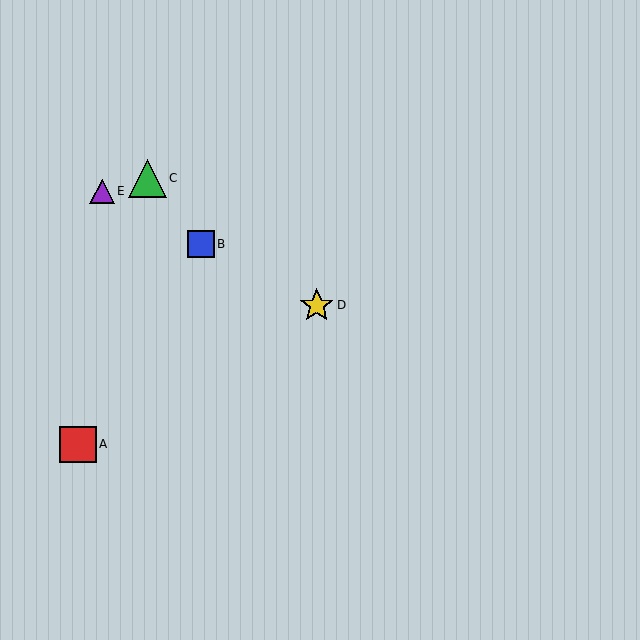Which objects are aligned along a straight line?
Objects B, D, E are aligned along a straight line.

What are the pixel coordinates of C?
Object C is at (148, 178).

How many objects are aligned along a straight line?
3 objects (B, D, E) are aligned along a straight line.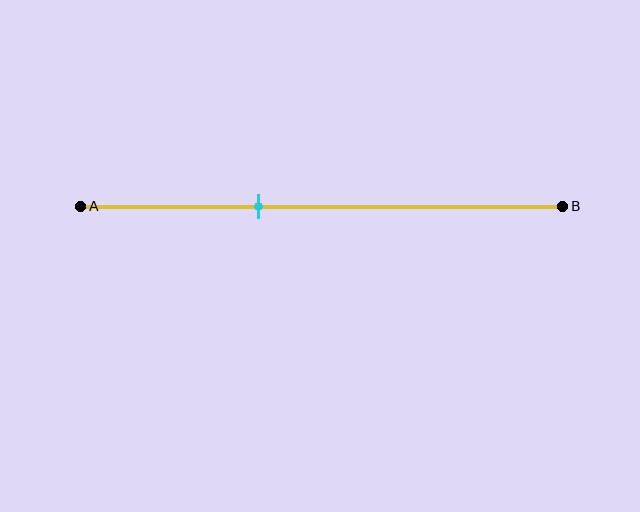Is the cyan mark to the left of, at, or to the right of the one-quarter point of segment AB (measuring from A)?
The cyan mark is to the right of the one-quarter point of segment AB.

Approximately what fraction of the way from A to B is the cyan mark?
The cyan mark is approximately 35% of the way from A to B.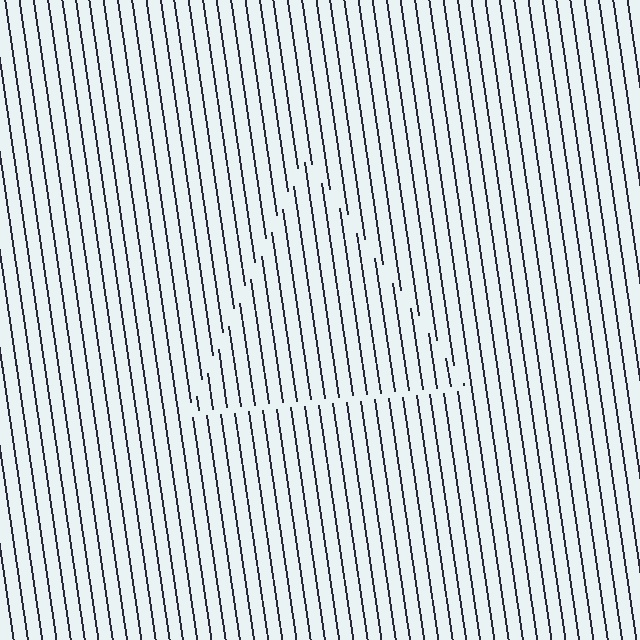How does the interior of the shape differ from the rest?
The interior of the shape contains the same grating, shifted by half a period — the contour is defined by the phase discontinuity where line-ends from the inner and outer gratings abut.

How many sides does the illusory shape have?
3 sides — the line-ends trace a triangle.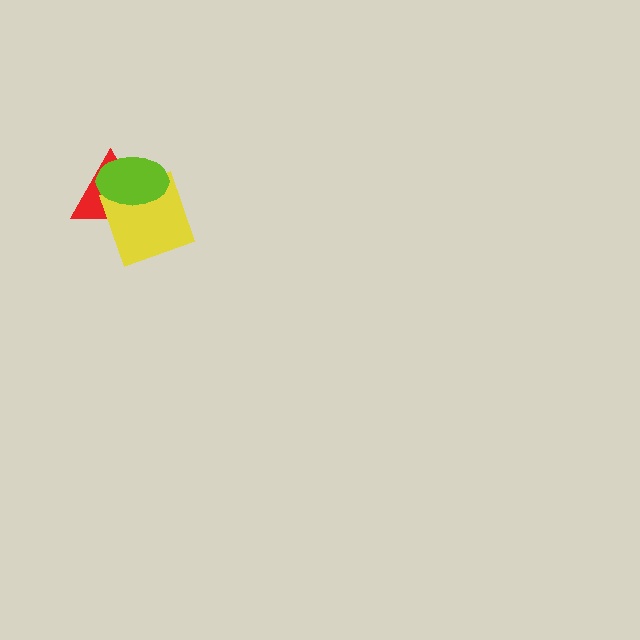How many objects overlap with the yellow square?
2 objects overlap with the yellow square.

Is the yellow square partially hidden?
Yes, it is partially covered by another shape.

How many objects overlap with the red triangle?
2 objects overlap with the red triangle.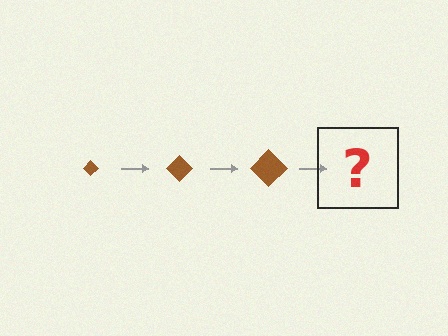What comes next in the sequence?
The next element should be a brown diamond, larger than the previous one.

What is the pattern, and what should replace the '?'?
The pattern is that the diamond gets progressively larger each step. The '?' should be a brown diamond, larger than the previous one.